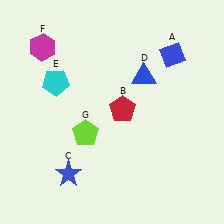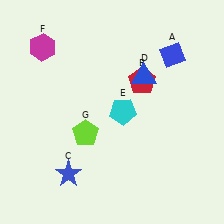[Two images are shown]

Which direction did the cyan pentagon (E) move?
The cyan pentagon (E) moved right.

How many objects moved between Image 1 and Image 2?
2 objects moved between the two images.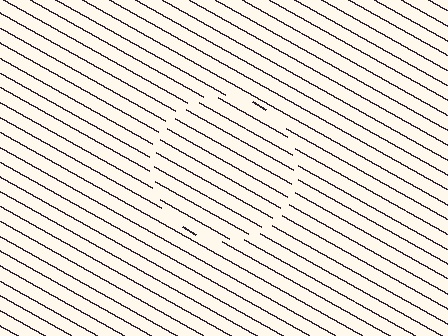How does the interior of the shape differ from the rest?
The interior of the shape contains the same grating, shifted by half a period — the contour is defined by the phase discontinuity where line-ends from the inner and outer gratings abut.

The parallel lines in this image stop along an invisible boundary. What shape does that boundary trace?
An illusory circle. The interior of the shape contains the same grating, shifted by half a period — the contour is defined by the phase discontinuity where line-ends from the inner and outer gratings abut.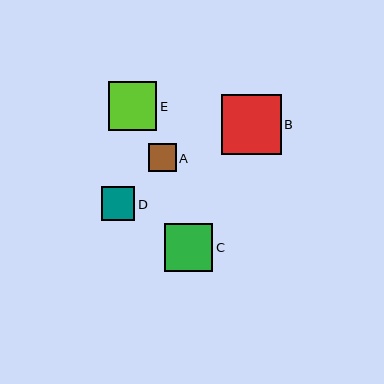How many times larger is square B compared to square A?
Square B is approximately 2.1 times the size of square A.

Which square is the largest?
Square B is the largest with a size of approximately 60 pixels.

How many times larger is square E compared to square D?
Square E is approximately 1.5 times the size of square D.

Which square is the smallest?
Square A is the smallest with a size of approximately 28 pixels.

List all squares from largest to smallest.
From largest to smallest: B, E, C, D, A.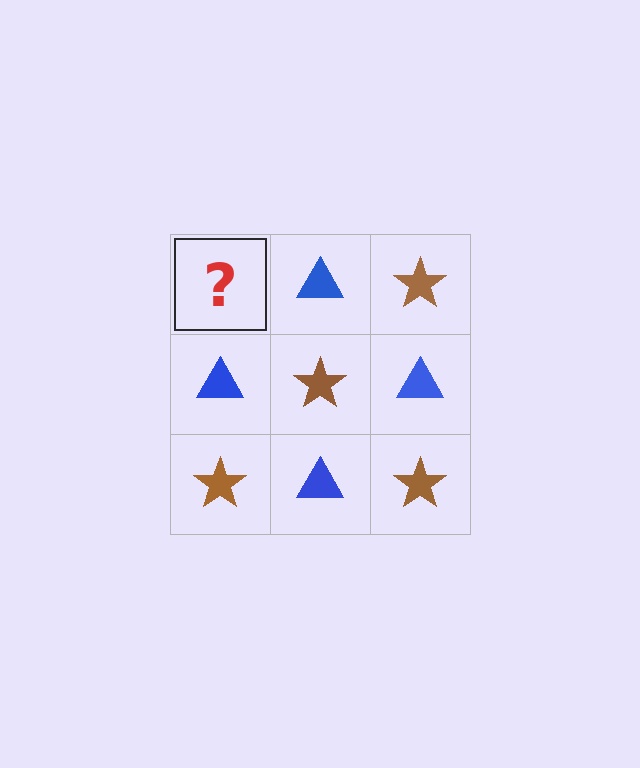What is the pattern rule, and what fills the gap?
The rule is that it alternates brown star and blue triangle in a checkerboard pattern. The gap should be filled with a brown star.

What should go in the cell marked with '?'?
The missing cell should contain a brown star.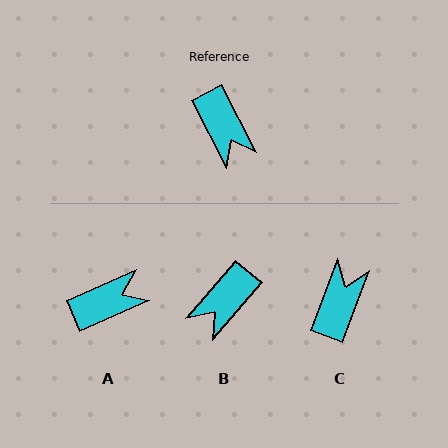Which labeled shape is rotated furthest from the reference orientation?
C, about 132 degrees away.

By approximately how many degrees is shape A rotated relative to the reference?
Approximately 87 degrees counter-clockwise.